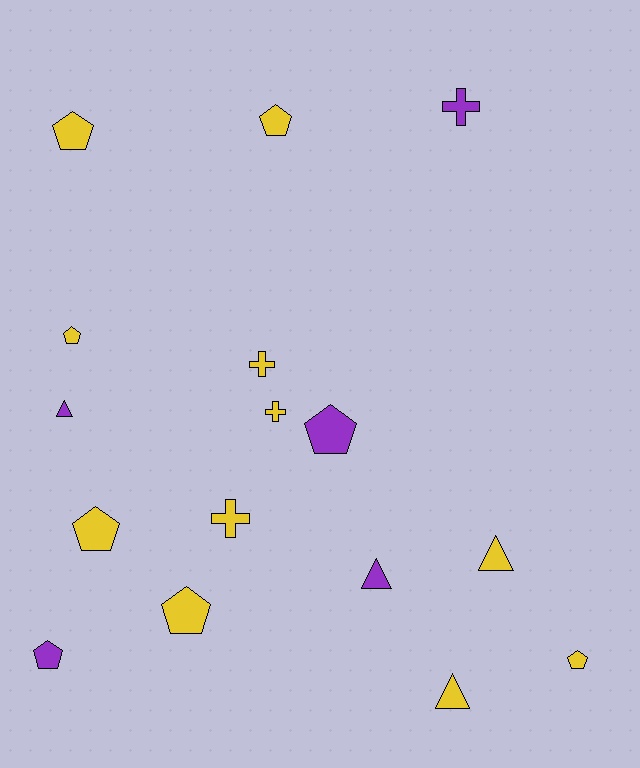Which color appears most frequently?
Yellow, with 11 objects.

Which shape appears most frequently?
Pentagon, with 8 objects.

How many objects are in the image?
There are 16 objects.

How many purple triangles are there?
There are 2 purple triangles.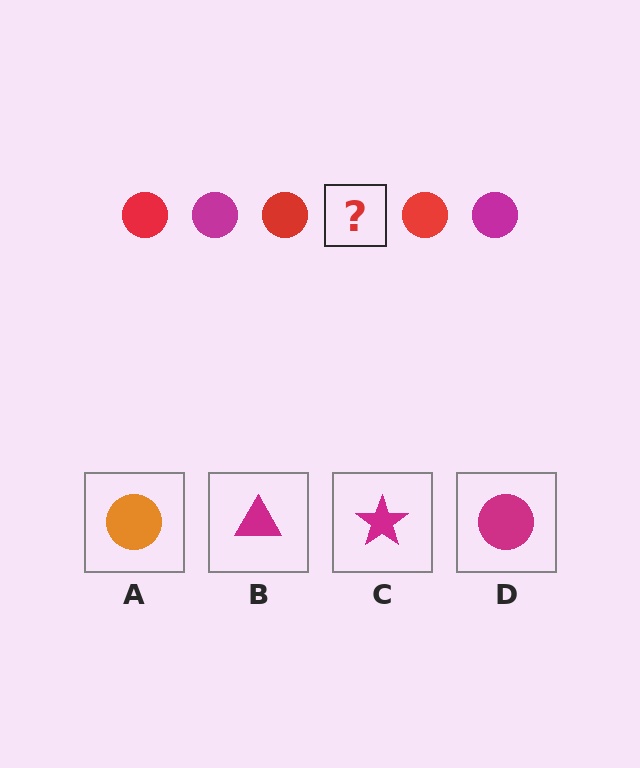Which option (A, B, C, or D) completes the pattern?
D.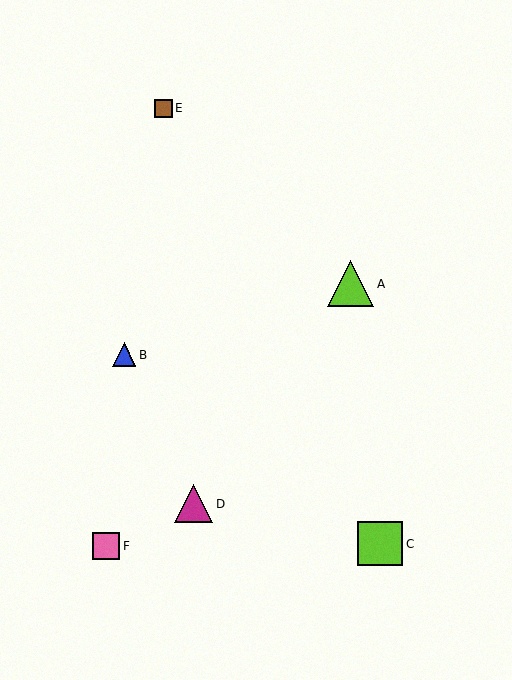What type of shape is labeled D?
Shape D is a magenta triangle.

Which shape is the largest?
The lime triangle (labeled A) is the largest.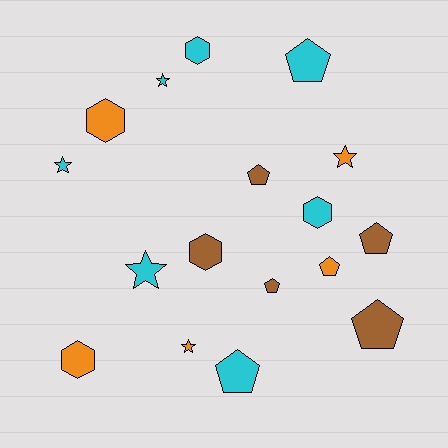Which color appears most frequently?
Cyan, with 7 objects.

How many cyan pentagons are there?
There are 2 cyan pentagons.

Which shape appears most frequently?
Pentagon, with 7 objects.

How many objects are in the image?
There are 17 objects.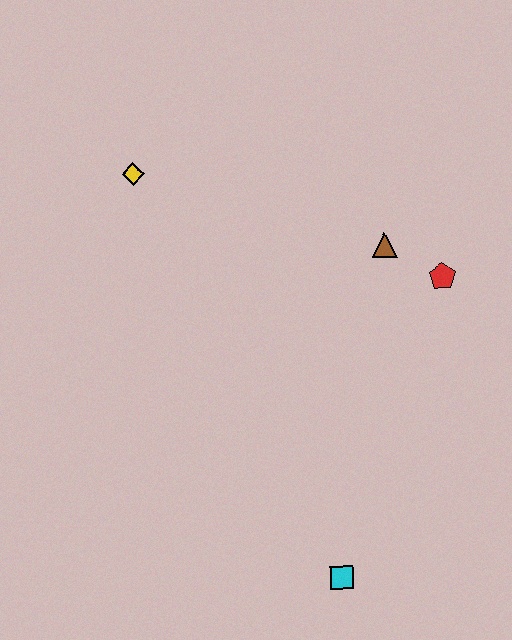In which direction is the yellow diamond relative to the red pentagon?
The yellow diamond is to the left of the red pentagon.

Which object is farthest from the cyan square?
The yellow diamond is farthest from the cyan square.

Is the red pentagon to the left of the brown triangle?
No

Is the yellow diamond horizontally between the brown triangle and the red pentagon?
No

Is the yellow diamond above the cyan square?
Yes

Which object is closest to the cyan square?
The red pentagon is closest to the cyan square.